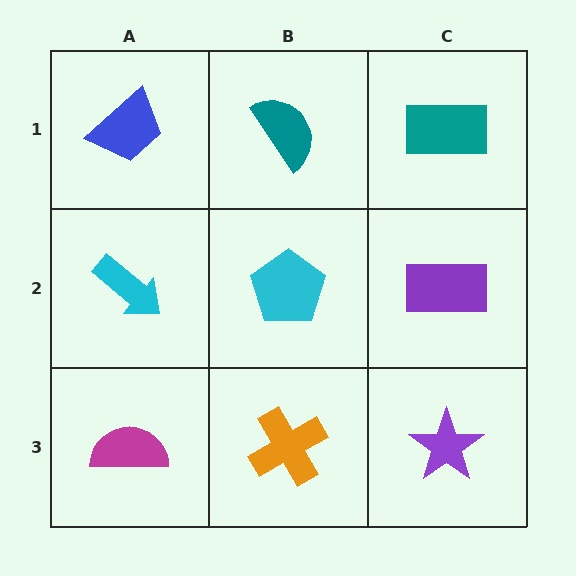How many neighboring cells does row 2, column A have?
3.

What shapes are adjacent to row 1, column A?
A cyan arrow (row 2, column A), a teal semicircle (row 1, column B).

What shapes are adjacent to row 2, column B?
A teal semicircle (row 1, column B), an orange cross (row 3, column B), a cyan arrow (row 2, column A), a purple rectangle (row 2, column C).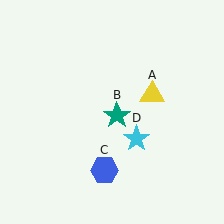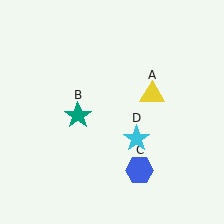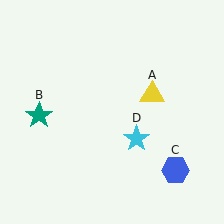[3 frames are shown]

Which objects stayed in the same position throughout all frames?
Yellow triangle (object A) and cyan star (object D) remained stationary.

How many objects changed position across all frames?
2 objects changed position: teal star (object B), blue hexagon (object C).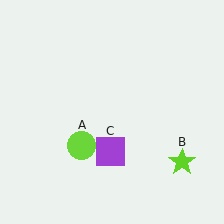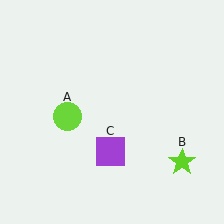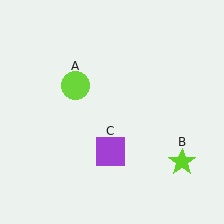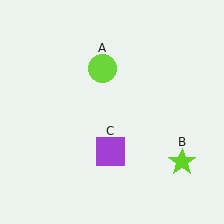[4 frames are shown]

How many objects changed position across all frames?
1 object changed position: lime circle (object A).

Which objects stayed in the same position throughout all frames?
Lime star (object B) and purple square (object C) remained stationary.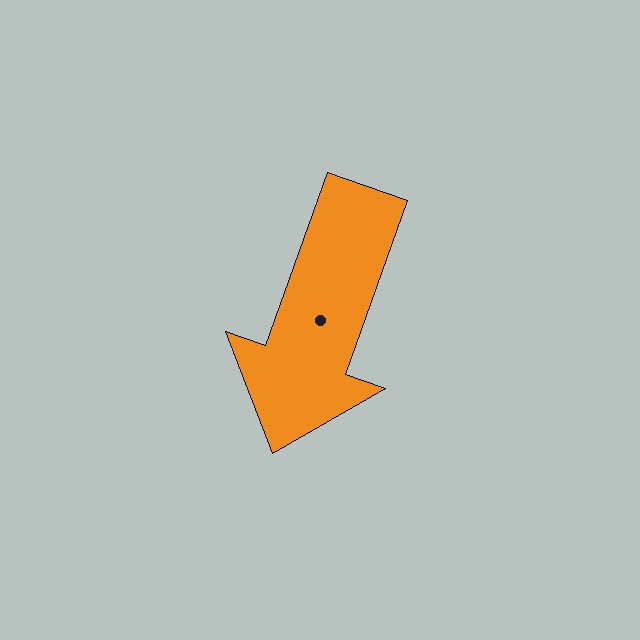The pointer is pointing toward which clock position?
Roughly 7 o'clock.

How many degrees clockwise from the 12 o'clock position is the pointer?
Approximately 200 degrees.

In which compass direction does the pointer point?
South.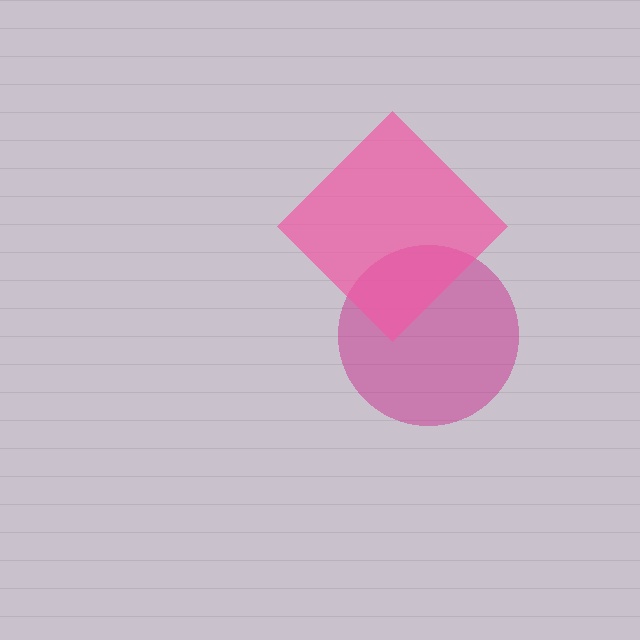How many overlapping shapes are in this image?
There are 2 overlapping shapes in the image.